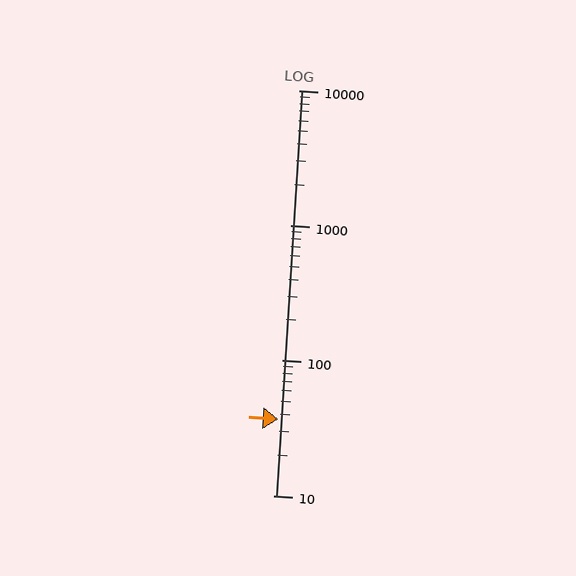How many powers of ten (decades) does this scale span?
The scale spans 3 decades, from 10 to 10000.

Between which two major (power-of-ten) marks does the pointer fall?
The pointer is between 10 and 100.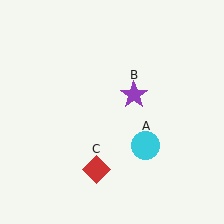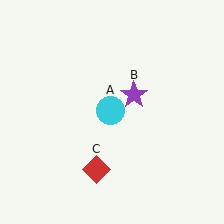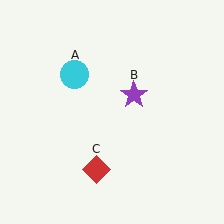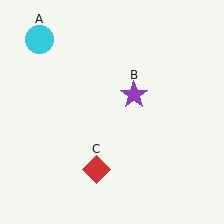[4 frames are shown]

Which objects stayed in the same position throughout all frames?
Purple star (object B) and red diamond (object C) remained stationary.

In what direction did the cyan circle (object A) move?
The cyan circle (object A) moved up and to the left.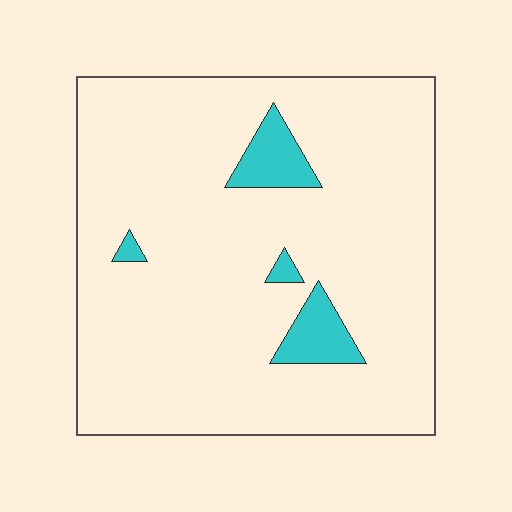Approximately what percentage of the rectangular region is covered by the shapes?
Approximately 10%.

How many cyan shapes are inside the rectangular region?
4.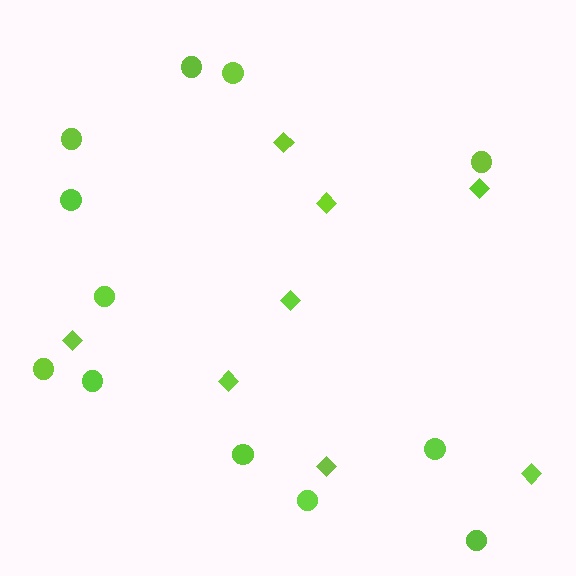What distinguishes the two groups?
There are 2 groups: one group of diamonds (8) and one group of circles (12).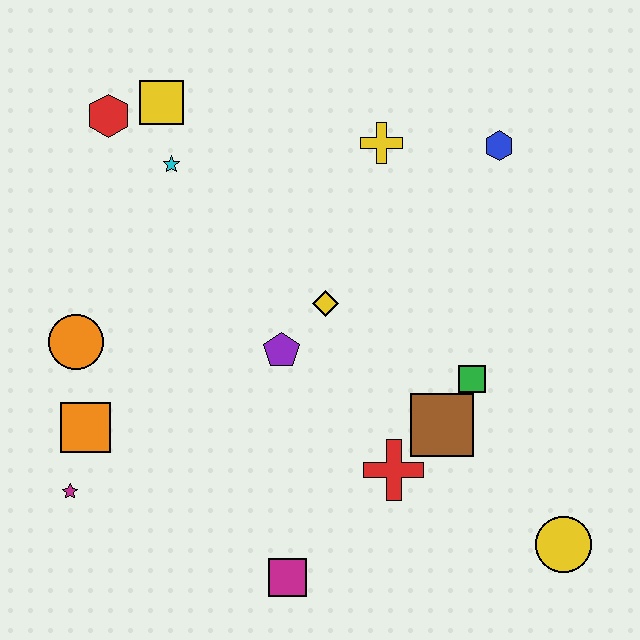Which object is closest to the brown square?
The green square is closest to the brown square.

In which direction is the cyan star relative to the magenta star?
The cyan star is above the magenta star.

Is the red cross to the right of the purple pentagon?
Yes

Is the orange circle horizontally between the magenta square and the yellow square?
No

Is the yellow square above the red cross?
Yes